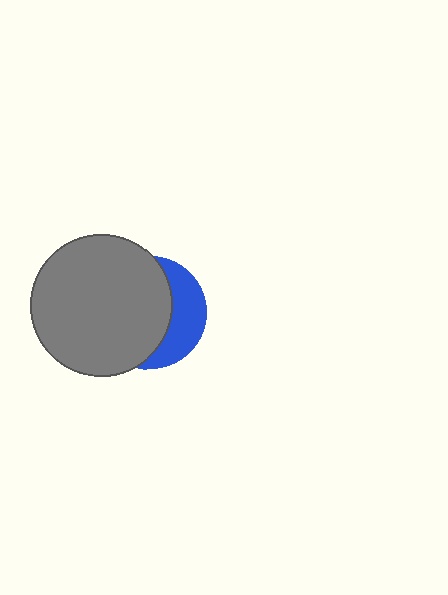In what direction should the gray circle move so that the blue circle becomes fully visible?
The gray circle should move left. That is the shortest direction to clear the overlap and leave the blue circle fully visible.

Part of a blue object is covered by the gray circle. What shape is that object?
It is a circle.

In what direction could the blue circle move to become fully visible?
The blue circle could move right. That would shift it out from behind the gray circle entirely.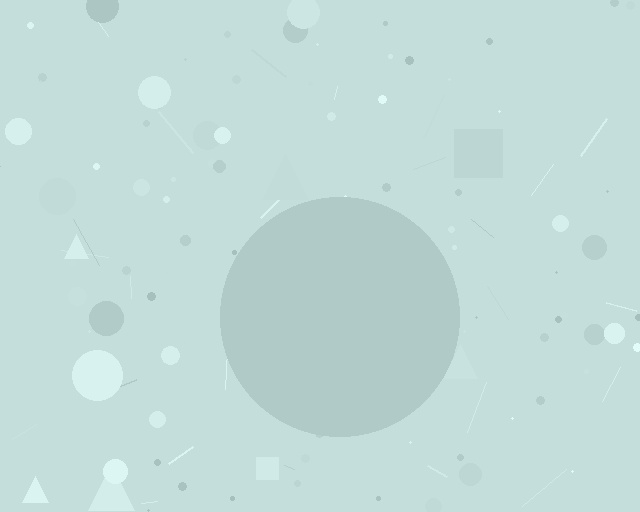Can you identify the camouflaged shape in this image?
The camouflaged shape is a circle.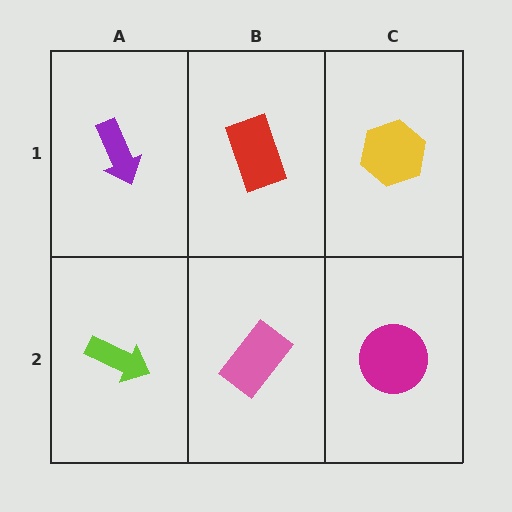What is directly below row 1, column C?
A magenta circle.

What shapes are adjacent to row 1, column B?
A pink rectangle (row 2, column B), a purple arrow (row 1, column A), a yellow hexagon (row 1, column C).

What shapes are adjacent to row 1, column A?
A lime arrow (row 2, column A), a red rectangle (row 1, column B).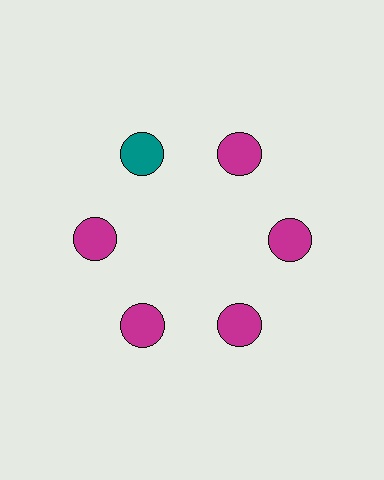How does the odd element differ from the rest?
It has a different color: teal instead of magenta.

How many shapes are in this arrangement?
There are 6 shapes arranged in a ring pattern.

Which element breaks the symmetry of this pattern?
The teal circle at roughly the 11 o'clock position breaks the symmetry. All other shapes are magenta circles.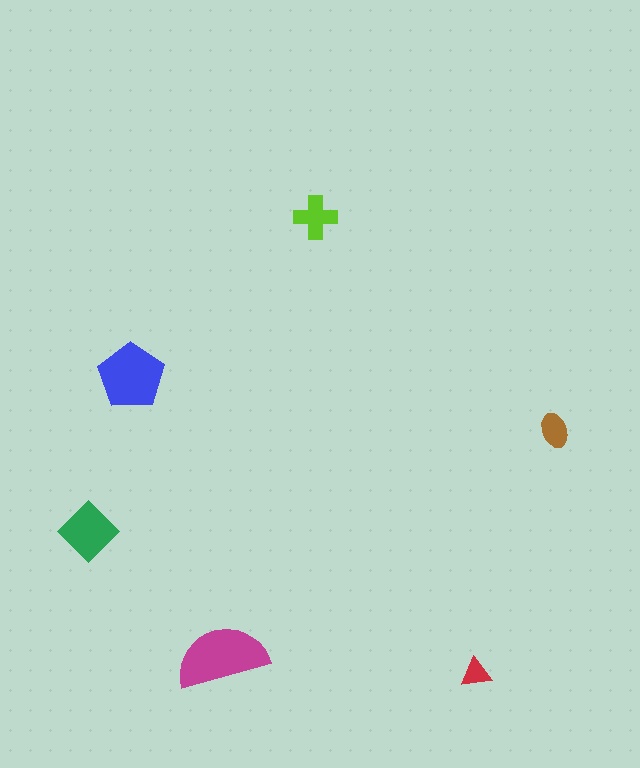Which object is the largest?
The magenta semicircle.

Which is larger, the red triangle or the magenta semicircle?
The magenta semicircle.